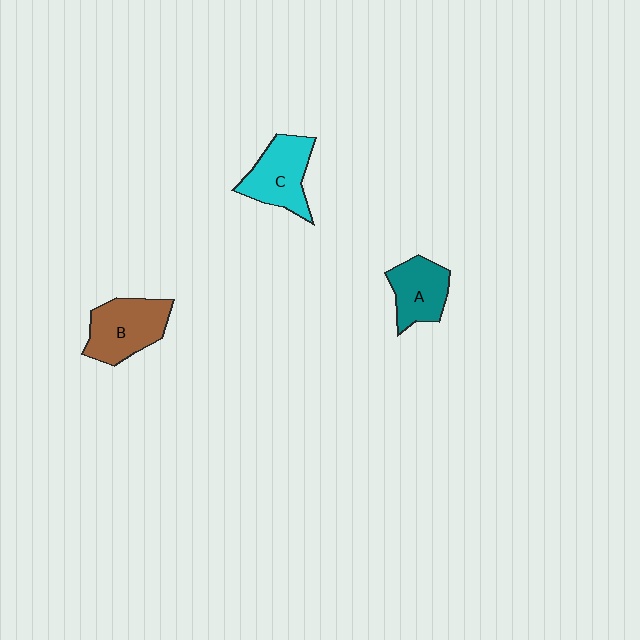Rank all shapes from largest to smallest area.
From largest to smallest: B (brown), C (cyan), A (teal).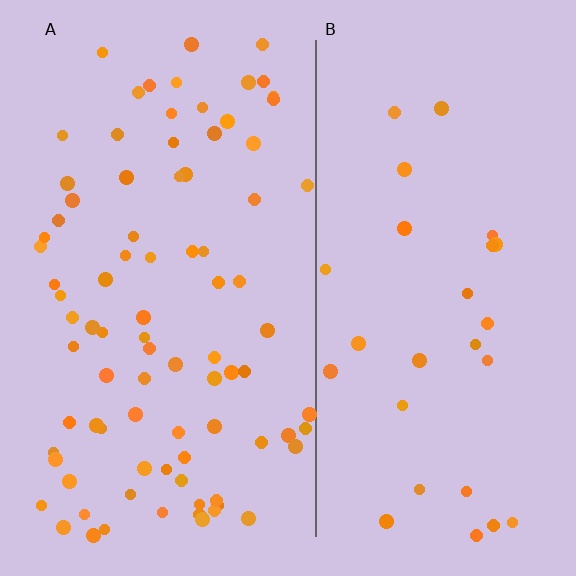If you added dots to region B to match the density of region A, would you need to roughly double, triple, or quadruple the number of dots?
Approximately triple.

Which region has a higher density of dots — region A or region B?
A (the left).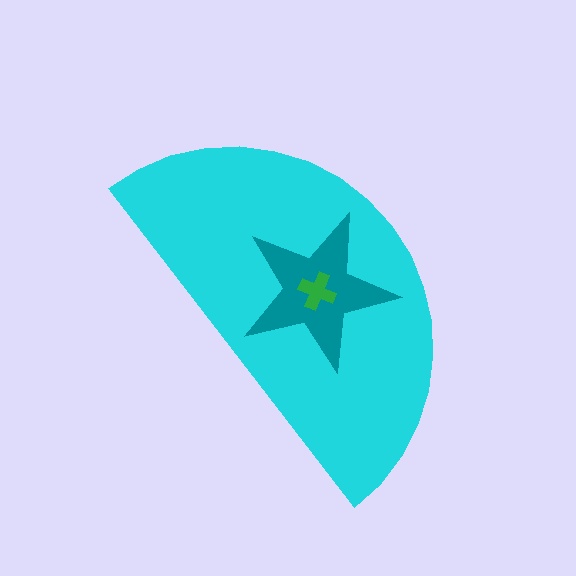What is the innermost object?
The green cross.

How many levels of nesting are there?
3.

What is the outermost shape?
The cyan semicircle.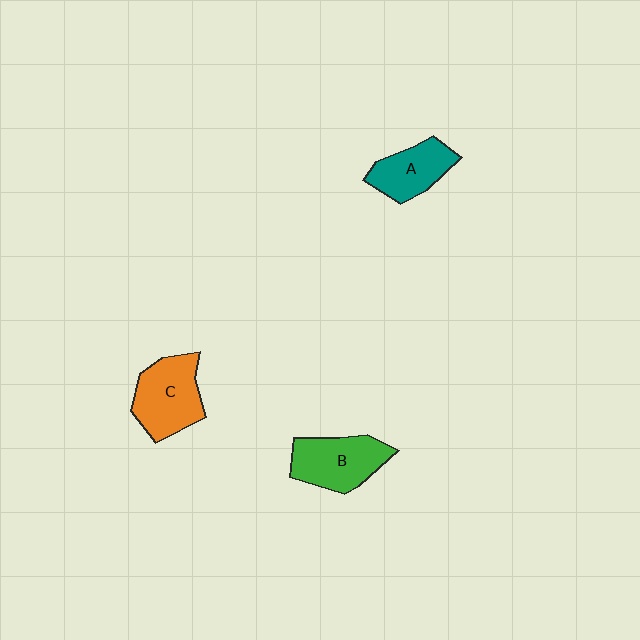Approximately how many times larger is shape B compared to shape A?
Approximately 1.2 times.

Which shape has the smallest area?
Shape A (teal).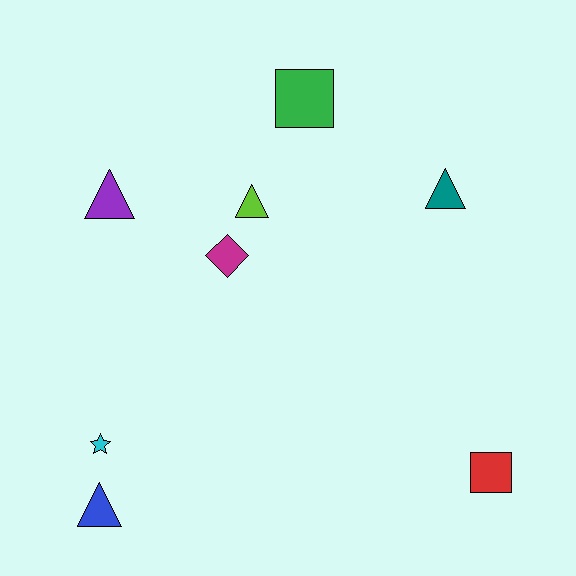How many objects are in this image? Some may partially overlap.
There are 8 objects.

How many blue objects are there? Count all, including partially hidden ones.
There is 1 blue object.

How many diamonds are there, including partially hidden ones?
There is 1 diamond.